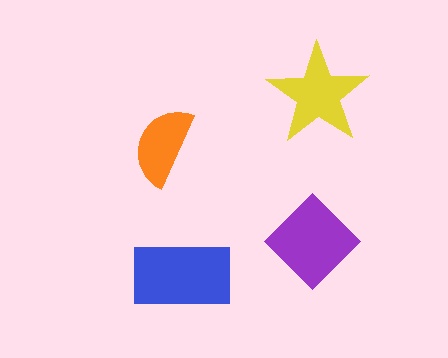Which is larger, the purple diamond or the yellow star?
The purple diamond.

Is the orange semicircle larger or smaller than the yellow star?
Smaller.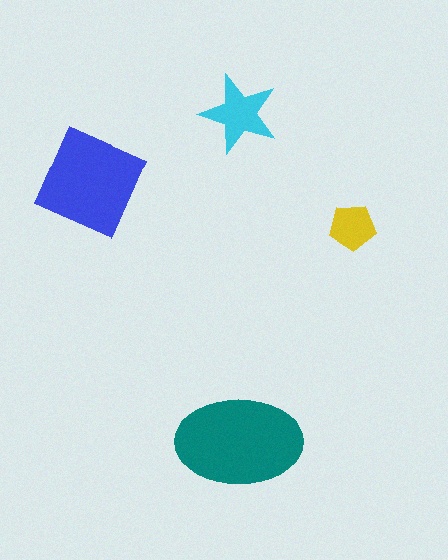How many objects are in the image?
There are 4 objects in the image.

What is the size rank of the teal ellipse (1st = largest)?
1st.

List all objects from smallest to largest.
The yellow pentagon, the cyan star, the blue diamond, the teal ellipse.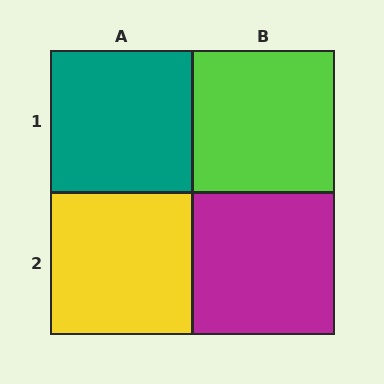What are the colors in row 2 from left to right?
Yellow, magenta.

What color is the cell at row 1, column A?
Teal.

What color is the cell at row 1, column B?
Lime.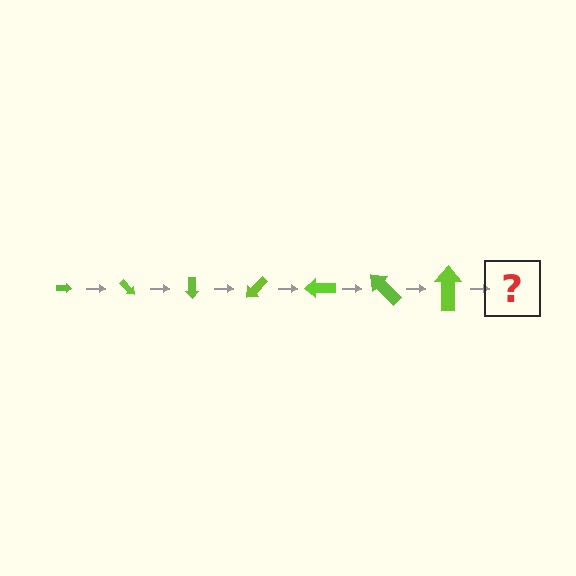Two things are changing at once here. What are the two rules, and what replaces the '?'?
The two rules are that the arrow grows larger each step and it rotates 45 degrees each step. The '?' should be an arrow, larger than the previous one and rotated 315 degrees from the start.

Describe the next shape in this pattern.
It should be an arrow, larger than the previous one and rotated 315 degrees from the start.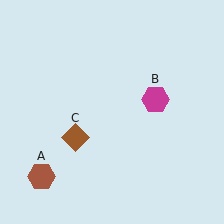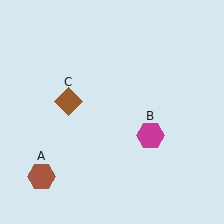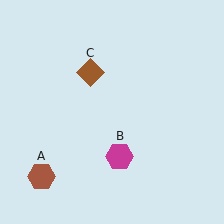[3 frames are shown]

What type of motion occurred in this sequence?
The magenta hexagon (object B), brown diamond (object C) rotated clockwise around the center of the scene.